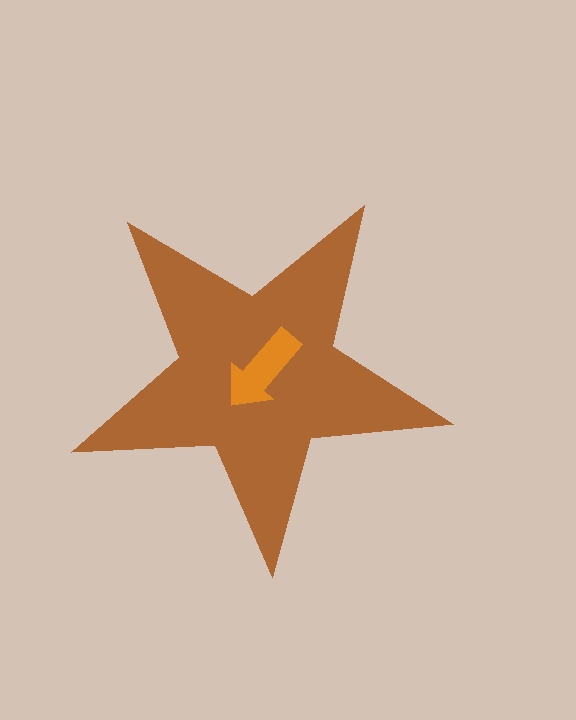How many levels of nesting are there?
2.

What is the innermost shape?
The orange arrow.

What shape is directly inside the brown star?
The orange arrow.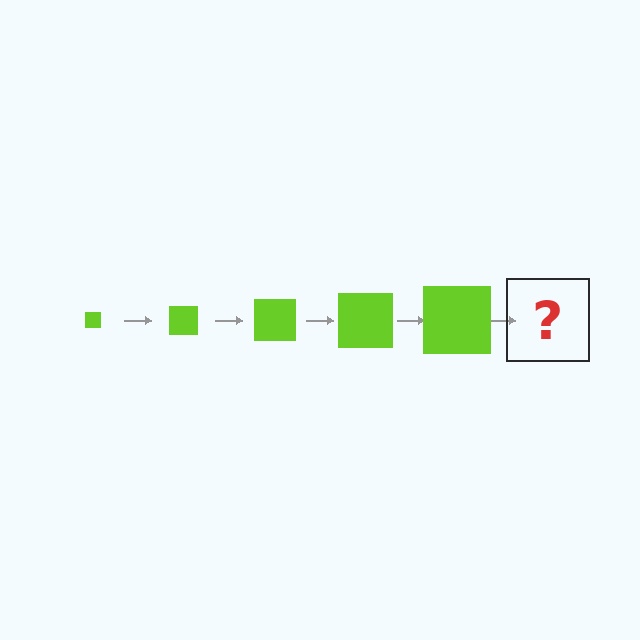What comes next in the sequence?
The next element should be a lime square, larger than the previous one.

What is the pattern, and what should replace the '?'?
The pattern is that the square gets progressively larger each step. The '?' should be a lime square, larger than the previous one.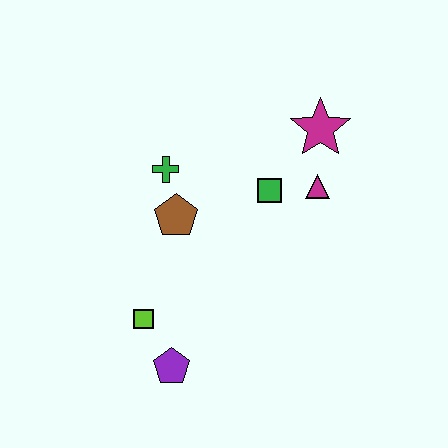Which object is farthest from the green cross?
The purple pentagon is farthest from the green cross.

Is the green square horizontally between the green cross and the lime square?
No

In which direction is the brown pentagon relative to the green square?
The brown pentagon is to the left of the green square.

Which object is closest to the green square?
The magenta triangle is closest to the green square.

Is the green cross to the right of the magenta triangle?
No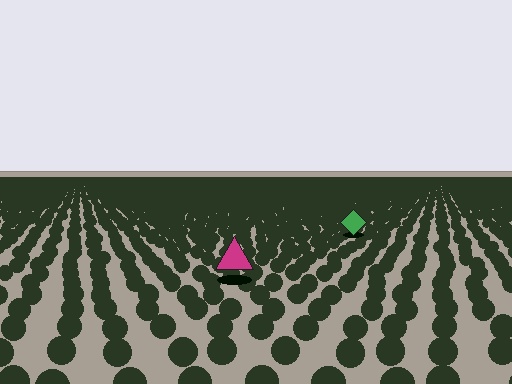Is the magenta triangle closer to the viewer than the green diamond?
Yes. The magenta triangle is closer — you can tell from the texture gradient: the ground texture is coarser near it.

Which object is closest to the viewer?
The magenta triangle is closest. The texture marks near it are larger and more spread out.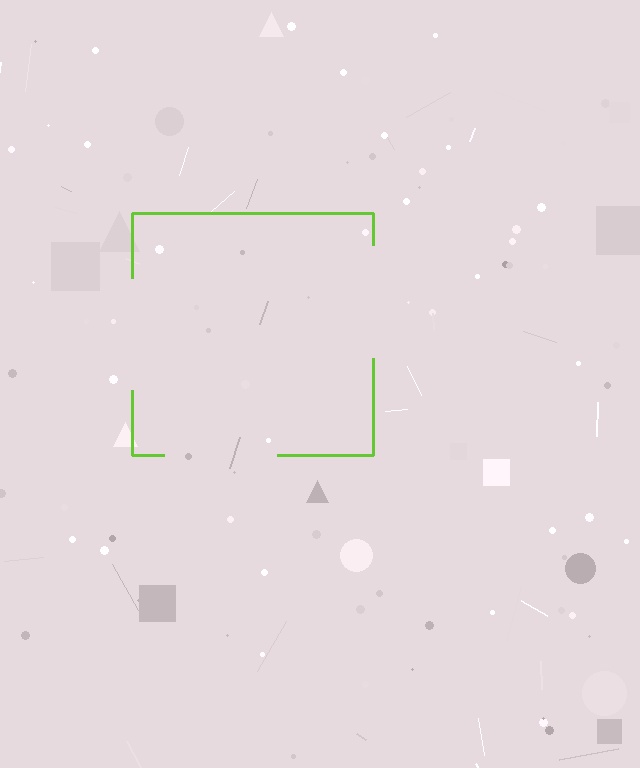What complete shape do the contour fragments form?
The contour fragments form a square.